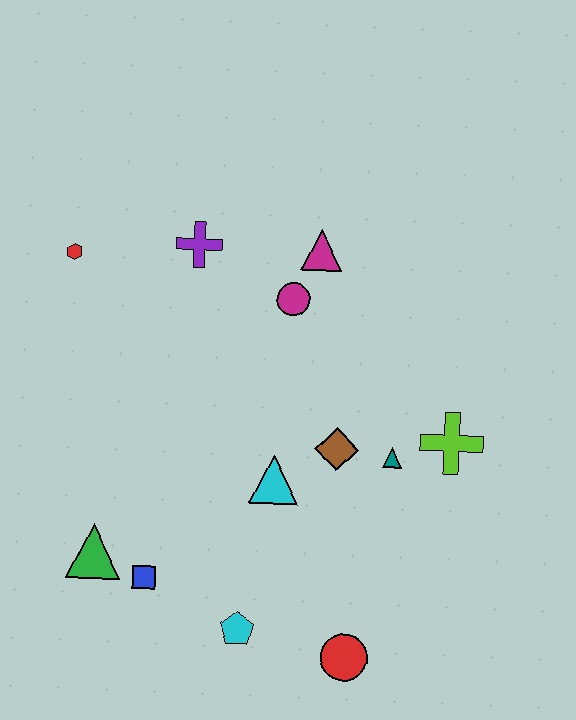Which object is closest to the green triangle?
The blue square is closest to the green triangle.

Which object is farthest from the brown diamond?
The red hexagon is farthest from the brown diamond.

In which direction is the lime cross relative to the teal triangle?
The lime cross is to the right of the teal triangle.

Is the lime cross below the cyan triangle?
No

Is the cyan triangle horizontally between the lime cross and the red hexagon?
Yes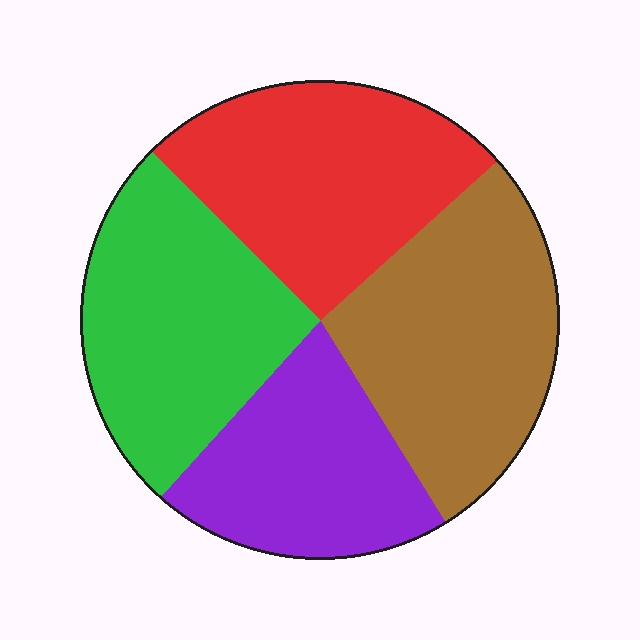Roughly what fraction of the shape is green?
Green covers 26% of the shape.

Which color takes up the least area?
Purple, at roughly 20%.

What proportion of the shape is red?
Red covers roughly 25% of the shape.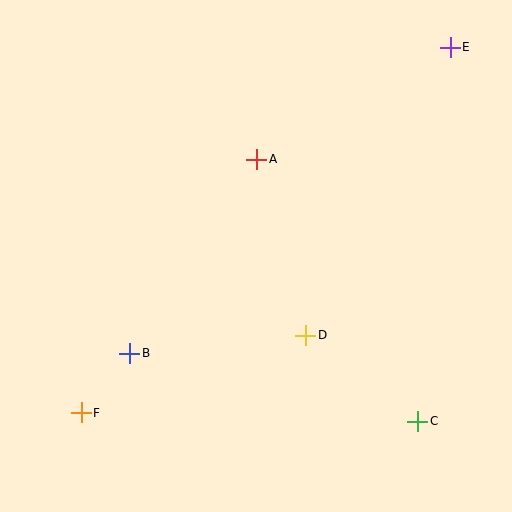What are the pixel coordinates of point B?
Point B is at (130, 353).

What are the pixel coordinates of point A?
Point A is at (257, 159).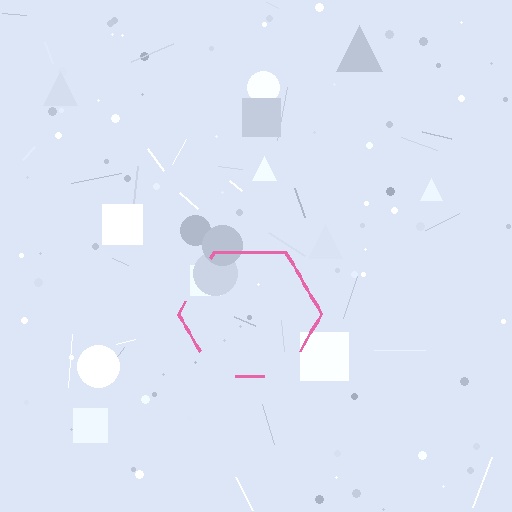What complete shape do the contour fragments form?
The contour fragments form a hexagon.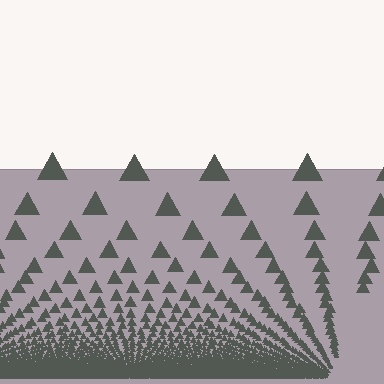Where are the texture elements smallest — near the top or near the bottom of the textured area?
Near the bottom.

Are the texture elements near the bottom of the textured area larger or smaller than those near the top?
Smaller. The gradient is inverted — elements near the bottom are smaller and denser.